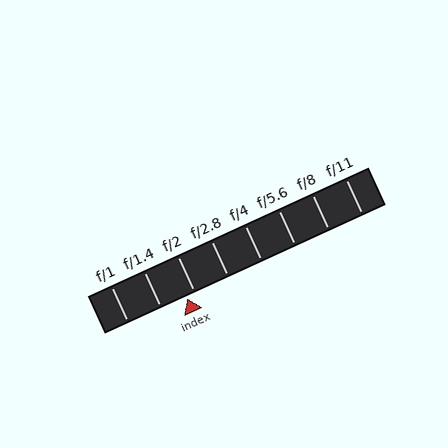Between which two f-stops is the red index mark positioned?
The index mark is between f/1.4 and f/2.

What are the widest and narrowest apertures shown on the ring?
The widest aperture shown is f/1 and the narrowest is f/11.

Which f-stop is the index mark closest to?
The index mark is closest to f/2.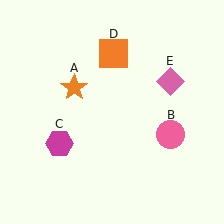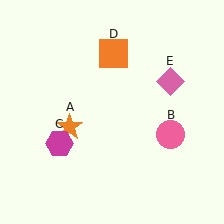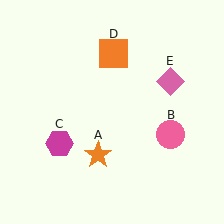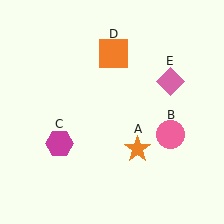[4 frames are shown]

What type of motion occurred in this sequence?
The orange star (object A) rotated counterclockwise around the center of the scene.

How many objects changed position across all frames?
1 object changed position: orange star (object A).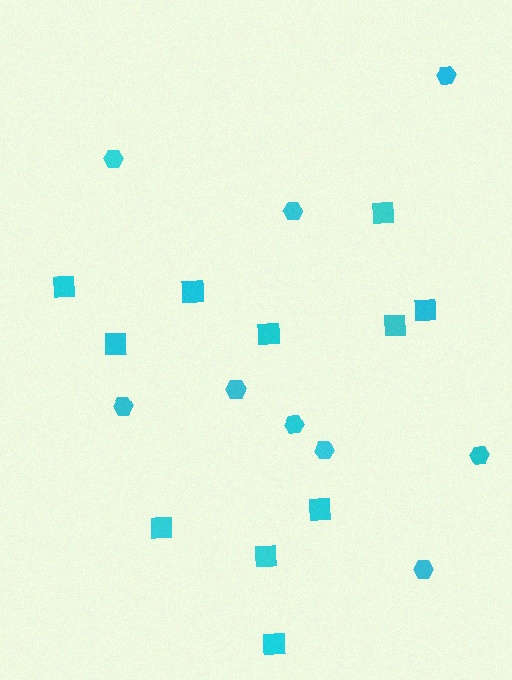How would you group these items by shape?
There are 2 groups: one group of squares (11) and one group of hexagons (9).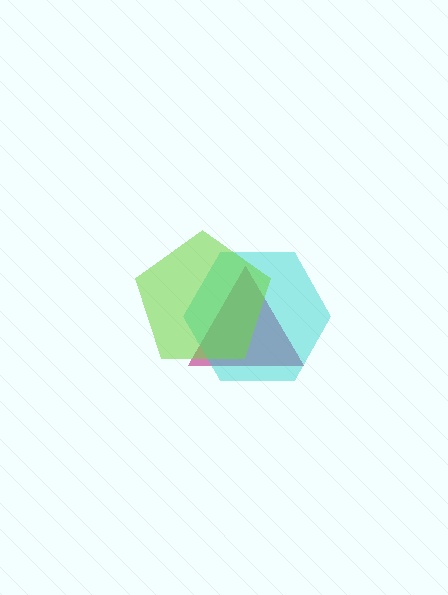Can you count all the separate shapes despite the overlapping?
Yes, there are 3 separate shapes.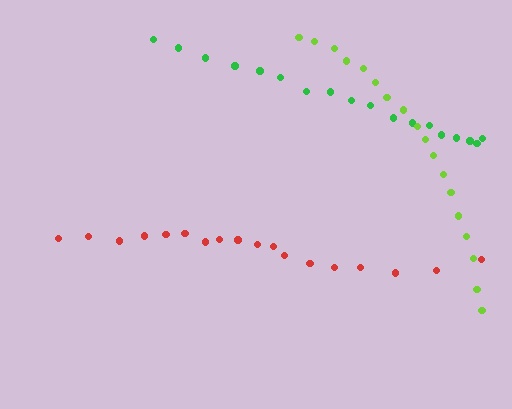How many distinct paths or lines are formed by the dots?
There are 3 distinct paths.